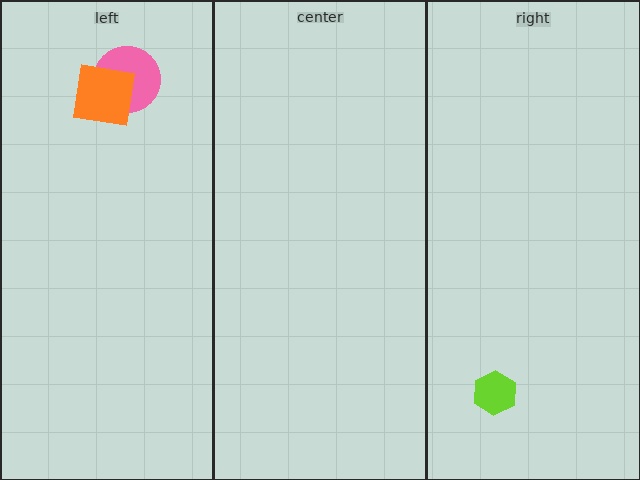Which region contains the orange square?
The left region.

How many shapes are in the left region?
2.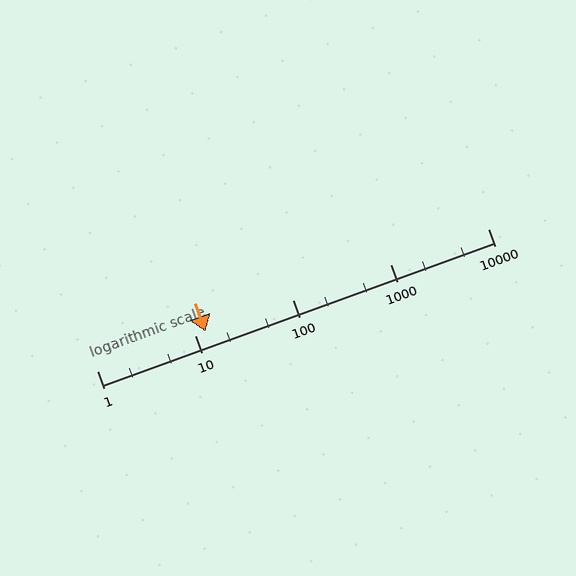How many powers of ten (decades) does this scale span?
The scale spans 4 decades, from 1 to 10000.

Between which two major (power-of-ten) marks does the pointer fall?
The pointer is between 10 and 100.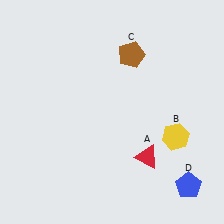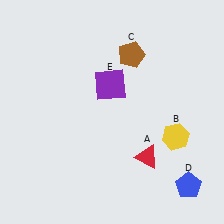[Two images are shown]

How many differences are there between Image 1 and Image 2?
There is 1 difference between the two images.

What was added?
A purple square (E) was added in Image 2.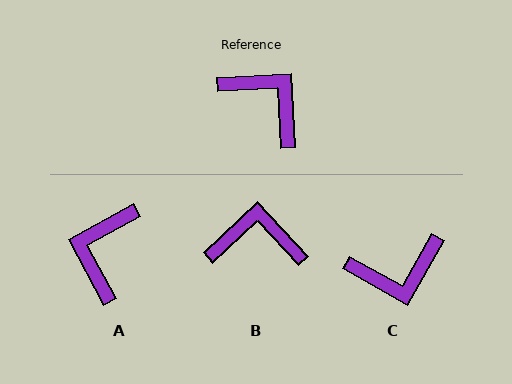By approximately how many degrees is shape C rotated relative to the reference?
Approximately 122 degrees clockwise.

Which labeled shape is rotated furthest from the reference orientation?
C, about 122 degrees away.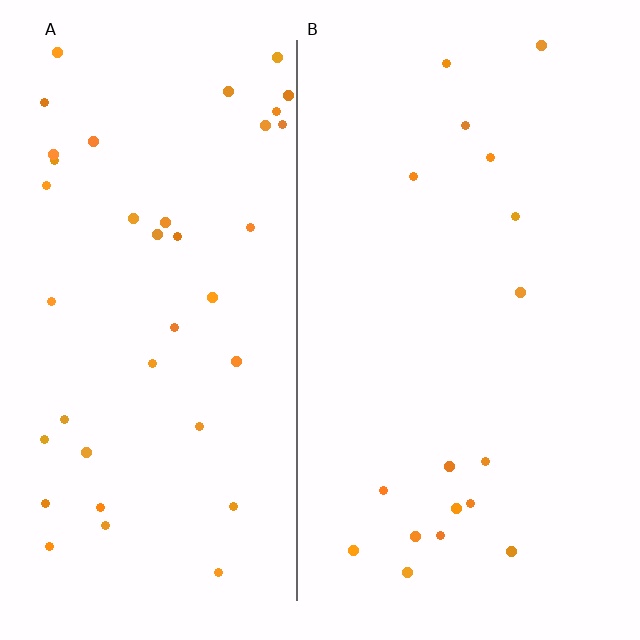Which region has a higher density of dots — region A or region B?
A (the left).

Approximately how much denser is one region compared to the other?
Approximately 2.2× — region A over region B.